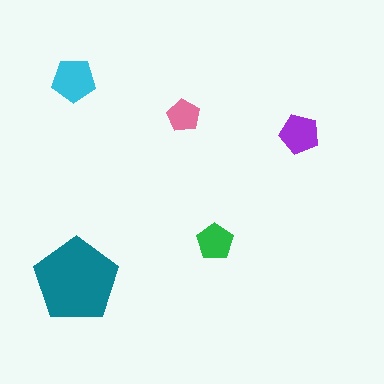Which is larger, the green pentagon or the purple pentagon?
The purple one.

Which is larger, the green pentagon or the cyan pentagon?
The cyan one.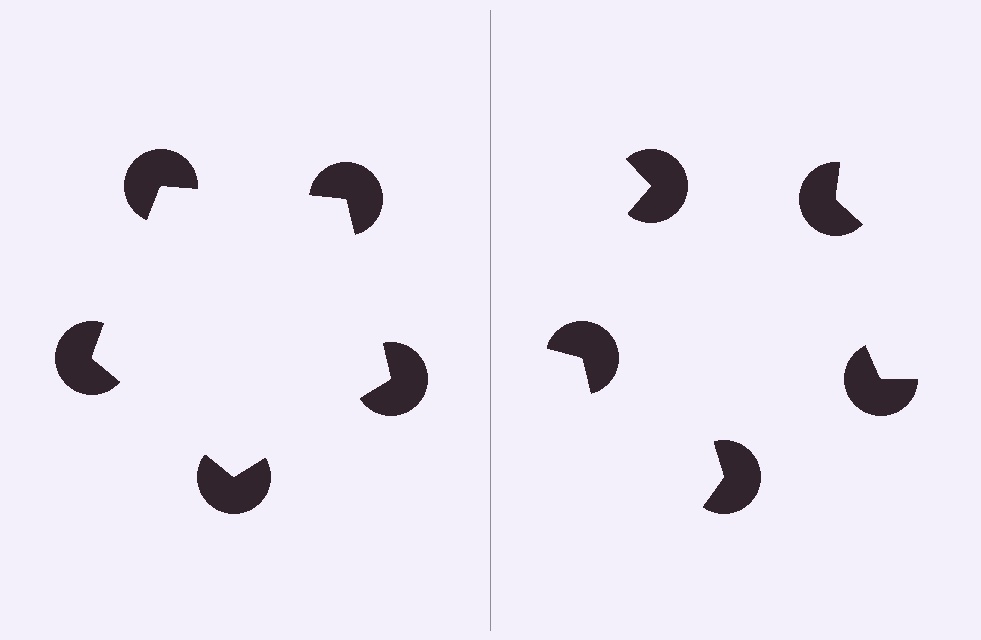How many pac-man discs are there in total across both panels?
10 — 5 on each side.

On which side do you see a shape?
An illusory pentagon appears on the left side. On the right side the wedge cuts are rotated, so no coherent shape forms.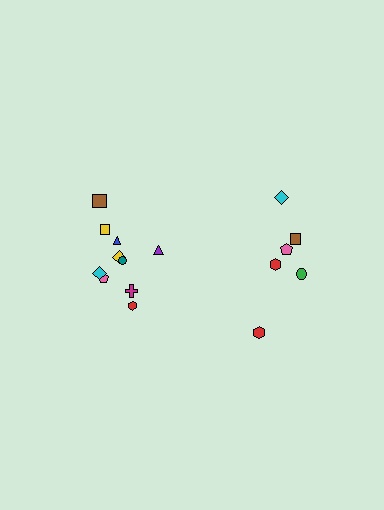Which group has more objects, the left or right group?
The left group.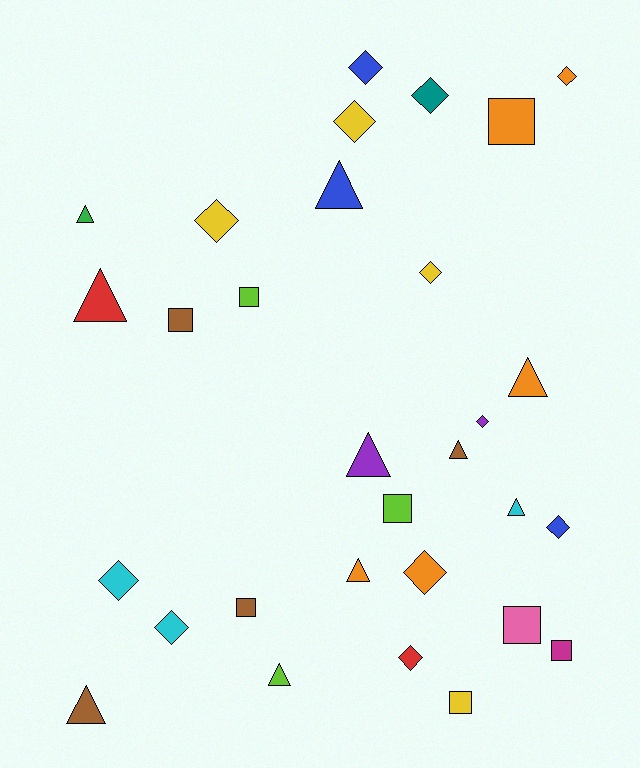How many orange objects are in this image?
There are 5 orange objects.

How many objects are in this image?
There are 30 objects.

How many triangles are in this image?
There are 10 triangles.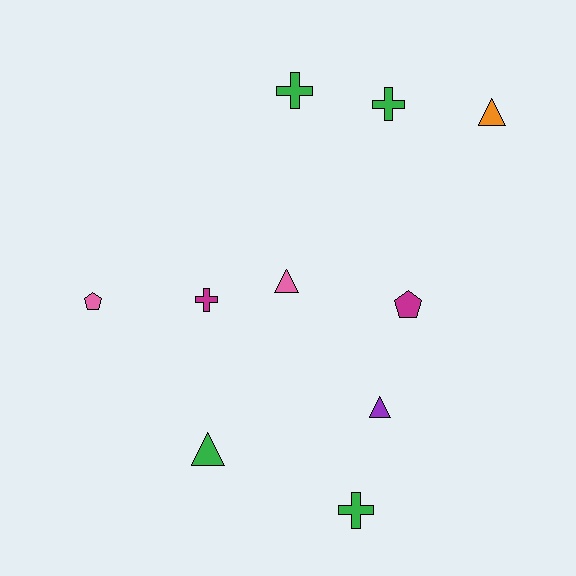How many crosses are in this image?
There are 4 crosses.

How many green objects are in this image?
There are 4 green objects.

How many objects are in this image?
There are 10 objects.